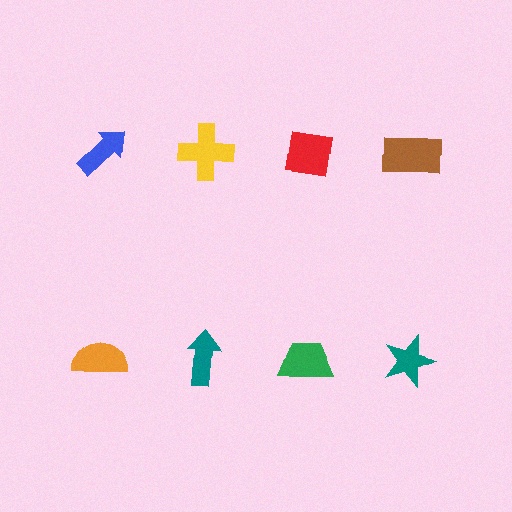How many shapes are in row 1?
4 shapes.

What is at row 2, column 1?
An orange semicircle.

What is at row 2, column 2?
A teal arrow.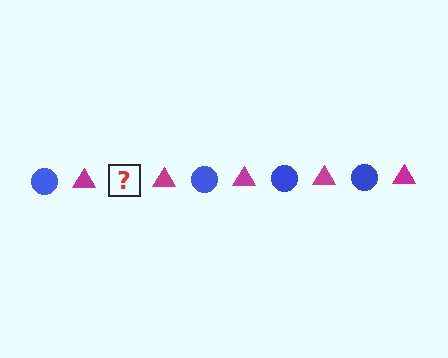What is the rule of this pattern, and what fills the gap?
The rule is that the pattern alternates between blue circle and magenta triangle. The gap should be filled with a blue circle.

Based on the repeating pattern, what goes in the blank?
The blank should be a blue circle.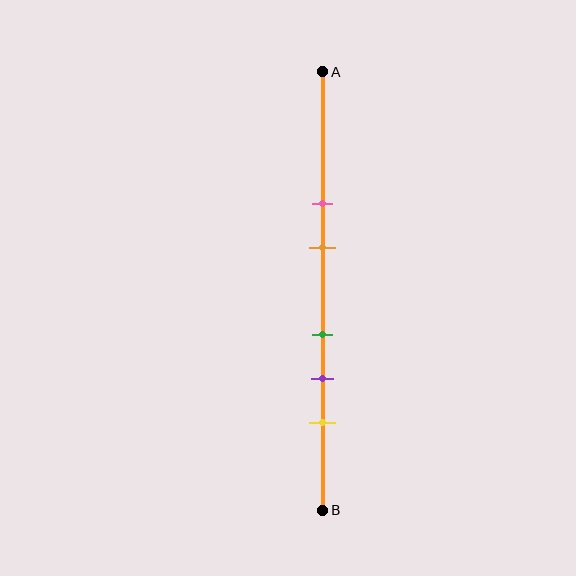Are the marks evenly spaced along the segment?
No, the marks are not evenly spaced.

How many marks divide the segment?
There are 5 marks dividing the segment.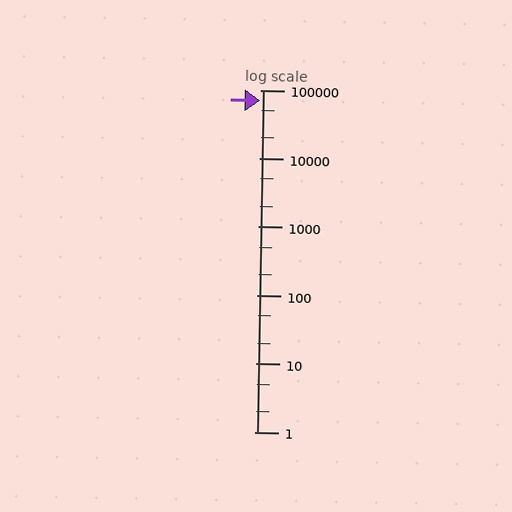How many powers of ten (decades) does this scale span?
The scale spans 5 decades, from 1 to 100000.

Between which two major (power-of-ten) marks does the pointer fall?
The pointer is between 10000 and 100000.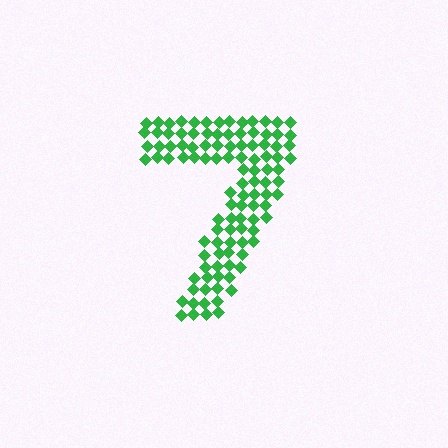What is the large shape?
The large shape is the digit 7.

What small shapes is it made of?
It is made of small diamonds.